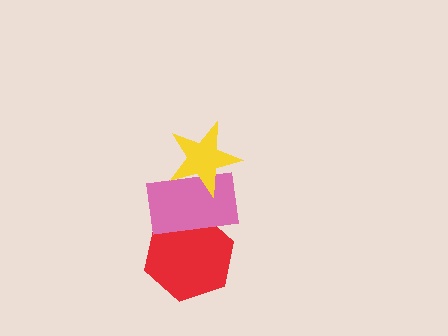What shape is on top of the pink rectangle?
The yellow star is on top of the pink rectangle.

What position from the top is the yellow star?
The yellow star is 1st from the top.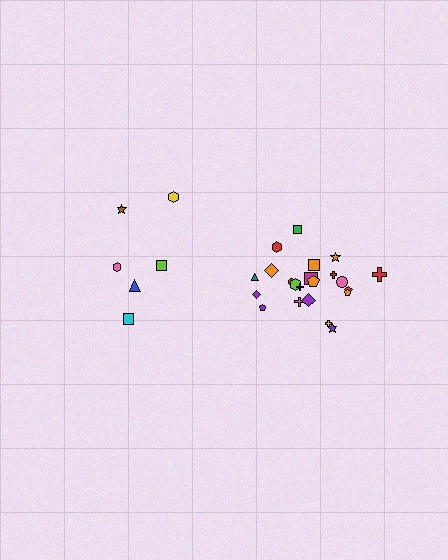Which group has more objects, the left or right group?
The right group.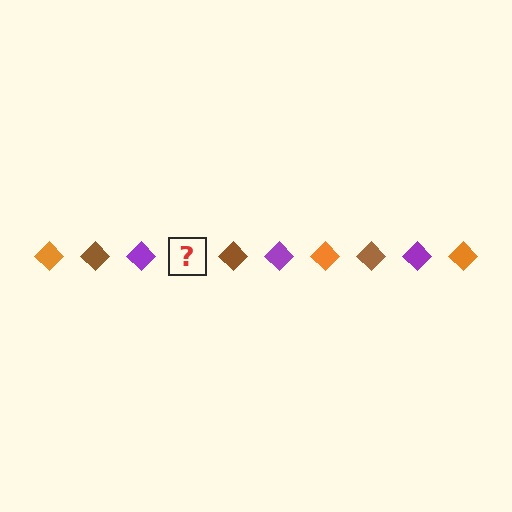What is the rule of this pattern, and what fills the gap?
The rule is that the pattern cycles through orange, brown, purple diamonds. The gap should be filled with an orange diamond.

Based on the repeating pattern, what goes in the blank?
The blank should be an orange diamond.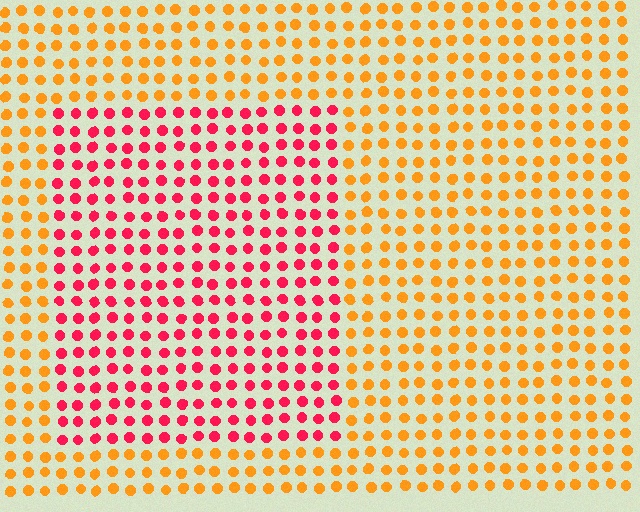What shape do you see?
I see a rectangle.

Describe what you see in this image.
The image is filled with small orange elements in a uniform arrangement. A rectangle-shaped region is visible where the elements are tinted to a slightly different hue, forming a subtle color boundary.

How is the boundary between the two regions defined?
The boundary is defined purely by a slight shift in hue (about 49 degrees). Spacing, size, and orientation are identical on both sides.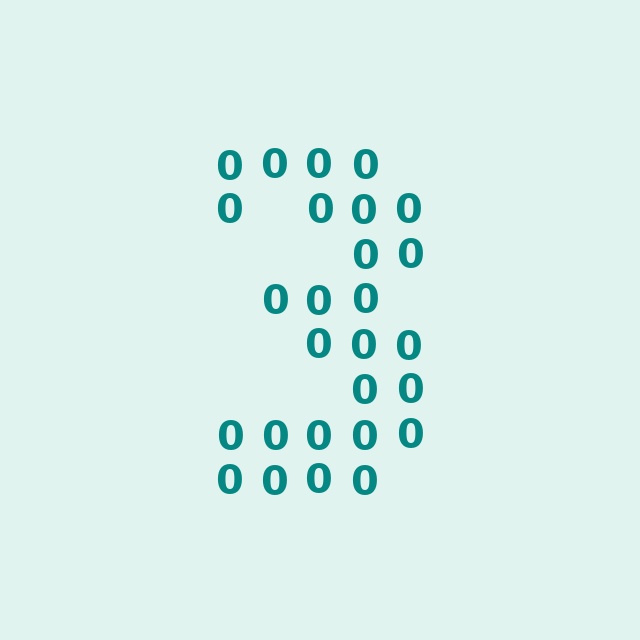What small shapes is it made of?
It is made of small digit 0's.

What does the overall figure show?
The overall figure shows the digit 3.